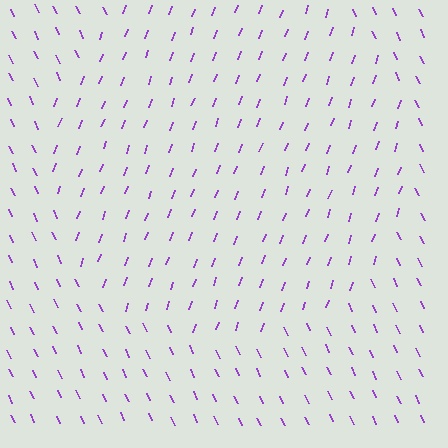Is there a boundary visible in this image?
Yes, there is a texture boundary formed by a change in line orientation.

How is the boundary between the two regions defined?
The boundary is defined purely by a change in line orientation (approximately 45 degrees difference). All lines are the same color and thickness.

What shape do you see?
I see a circle.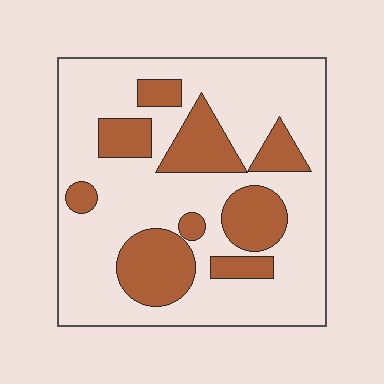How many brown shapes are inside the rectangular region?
9.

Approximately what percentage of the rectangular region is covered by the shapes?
Approximately 30%.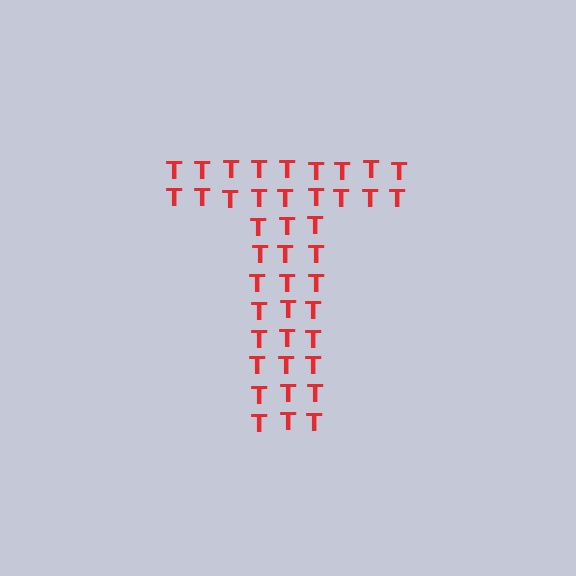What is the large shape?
The large shape is the letter T.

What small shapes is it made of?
It is made of small letter T's.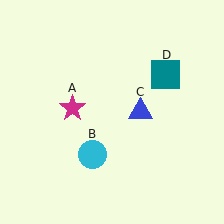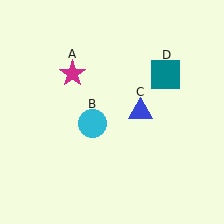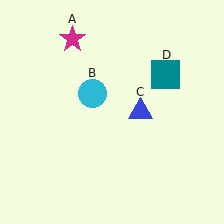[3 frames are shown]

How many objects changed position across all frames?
2 objects changed position: magenta star (object A), cyan circle (object B).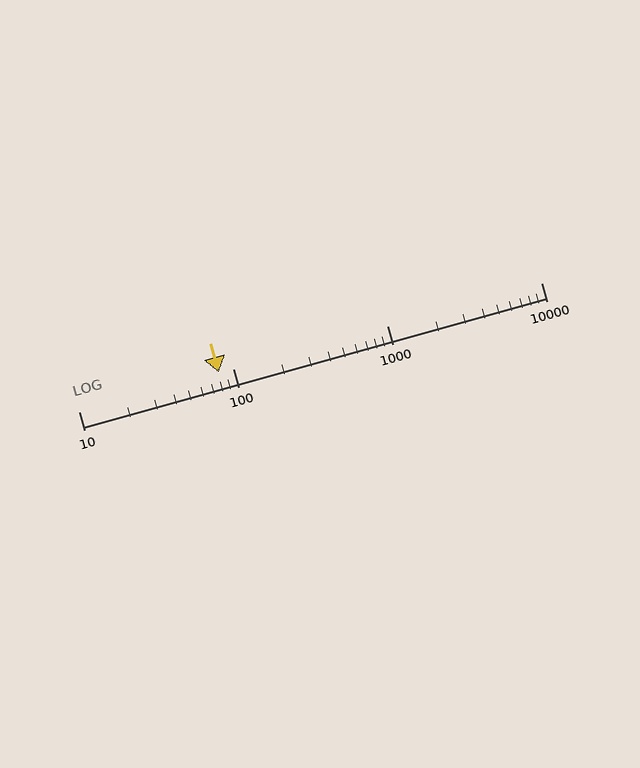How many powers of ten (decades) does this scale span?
The scale spans 3 decades, from 10 to 10000.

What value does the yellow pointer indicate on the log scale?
The pointer indicates approximately 81.